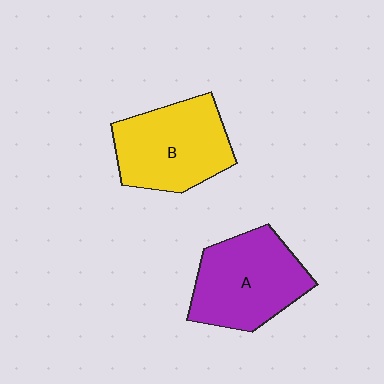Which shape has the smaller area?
Shape B (yellow).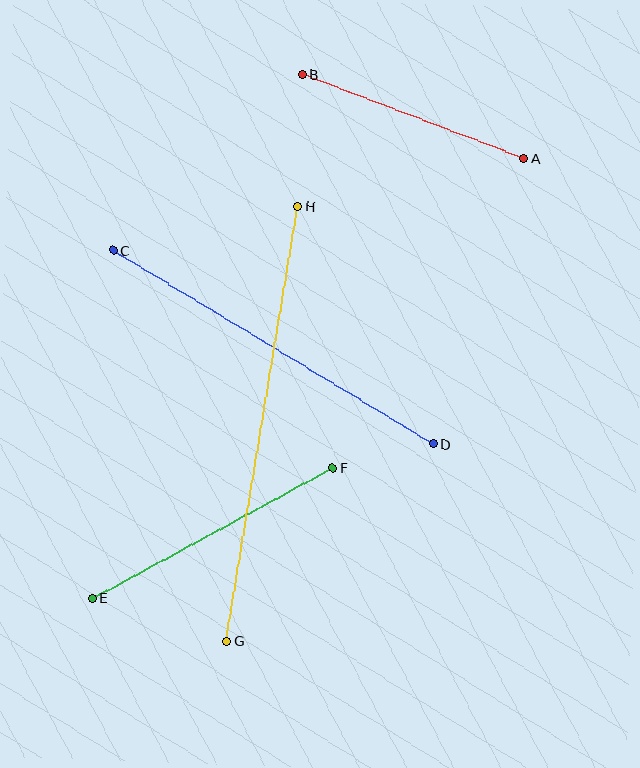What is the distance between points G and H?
The distance is approximately 440 pixels.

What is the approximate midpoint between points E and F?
The midpoint is at approximately (213, 533) pixels.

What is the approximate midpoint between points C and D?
The midpoint is at approximately (273, 347) pixels.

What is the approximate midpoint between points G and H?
The midpoint is at approximately (262, 424) pixels.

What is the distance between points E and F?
The distance is approximately 273 pixels.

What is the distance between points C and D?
The distance is approximately 374 pixels.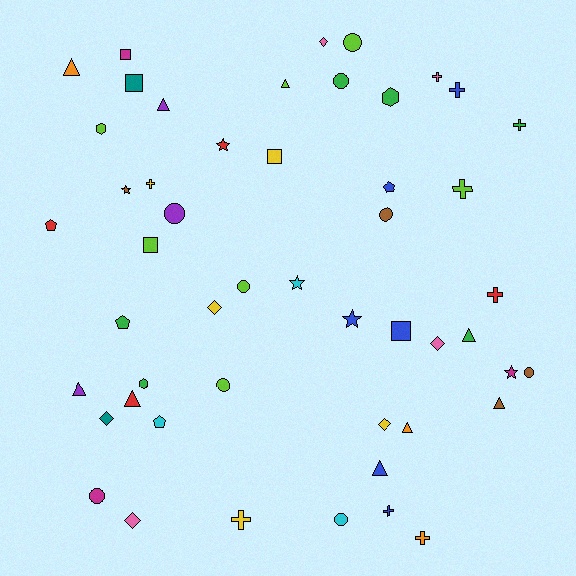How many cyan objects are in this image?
There are 3 cyan objects.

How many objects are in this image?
There are 50 objects.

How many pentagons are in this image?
There are 4 pentagons.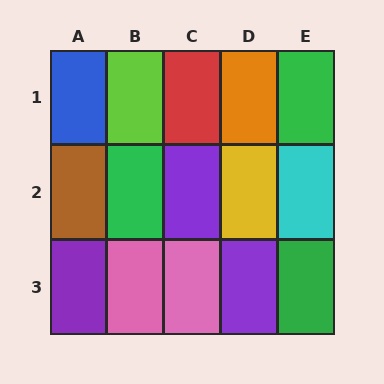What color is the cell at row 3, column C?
Pink.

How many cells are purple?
3 cells are purple.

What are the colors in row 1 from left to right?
Blue, lime, red, orange, green.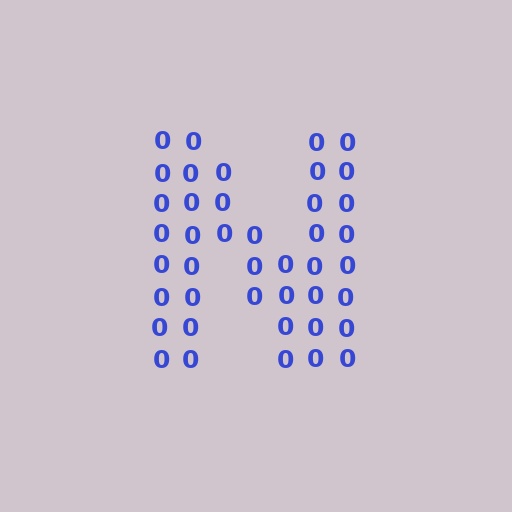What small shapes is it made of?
It is made of small digit 0's.